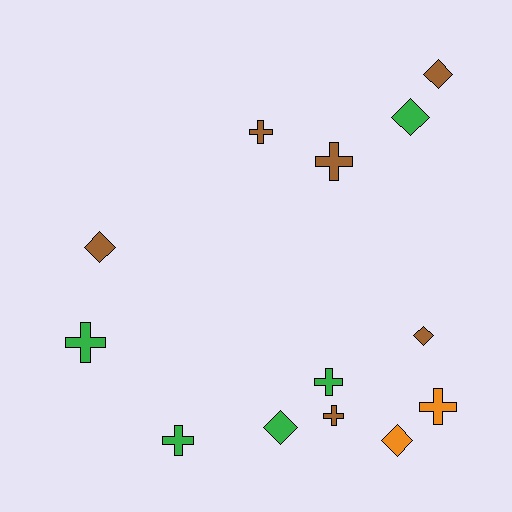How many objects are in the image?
There are 13 objects.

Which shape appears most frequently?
Cross, with 7 objects.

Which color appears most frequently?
Brown, with 6 objects.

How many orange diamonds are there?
There is 1 orange diamond.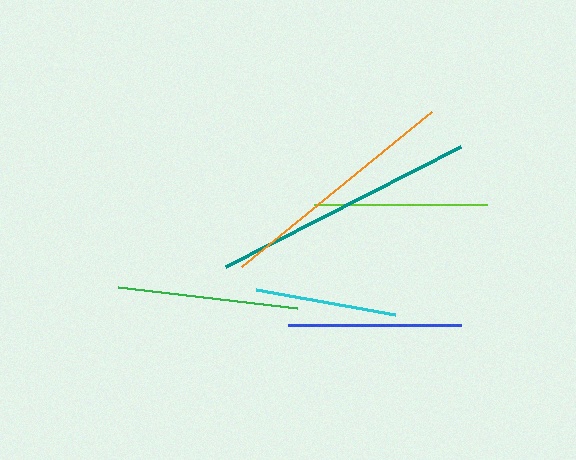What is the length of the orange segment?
The orange segment is approximately 245 pixels long.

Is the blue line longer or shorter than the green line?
The green line is longer than the blue line.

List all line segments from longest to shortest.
From longest to shortest: teal, orange, green, lime, blue, cyan.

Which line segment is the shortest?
The cyan line is the shortest at approximately 141 pixels.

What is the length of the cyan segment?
The cyan segment is approximately 141 pixels long.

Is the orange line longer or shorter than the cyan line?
The orange line is longer than the cyan line.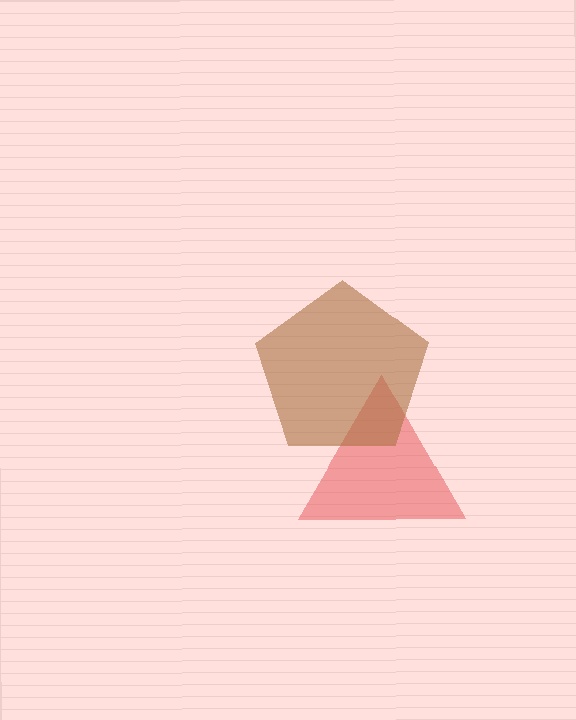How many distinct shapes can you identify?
There are 2 distinct shapes: a red triangle, a brown pentagon.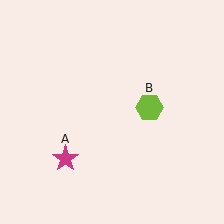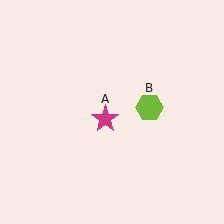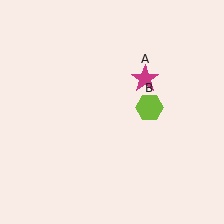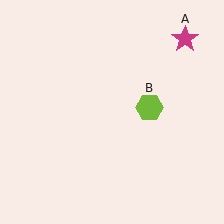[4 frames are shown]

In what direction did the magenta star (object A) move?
The magenta star (object A) moved up and to the right.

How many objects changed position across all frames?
1 object changed position: magenta star (object A).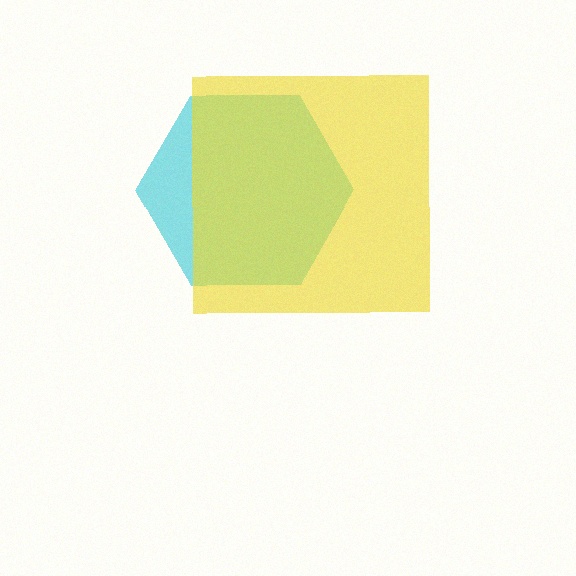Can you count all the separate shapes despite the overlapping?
Yes, there are 2 separate shapes.